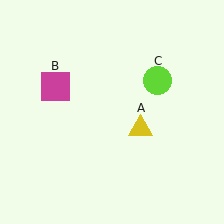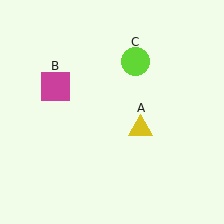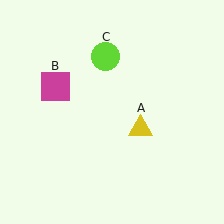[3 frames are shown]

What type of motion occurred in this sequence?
The lime circle (object C) rotated counterclockwise around the center of the scene.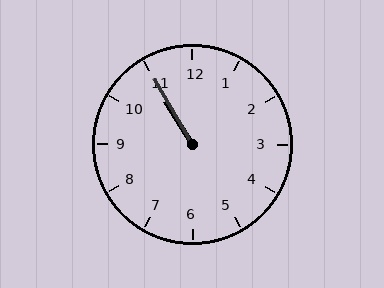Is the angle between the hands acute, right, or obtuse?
It is acute.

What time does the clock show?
10:55.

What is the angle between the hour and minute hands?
Approximately 2 degrees.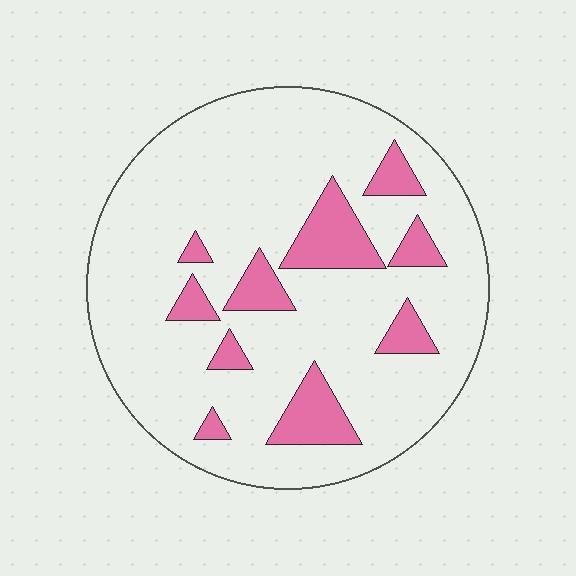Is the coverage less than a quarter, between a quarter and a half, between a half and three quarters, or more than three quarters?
Less than a quarter.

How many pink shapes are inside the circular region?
10.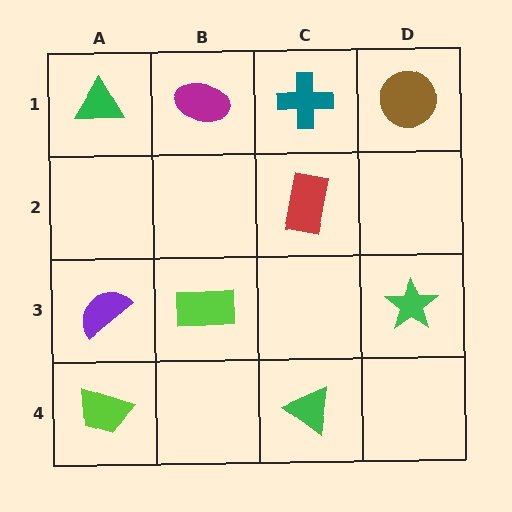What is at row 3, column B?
A lime rectangle.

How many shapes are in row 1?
4 shapes.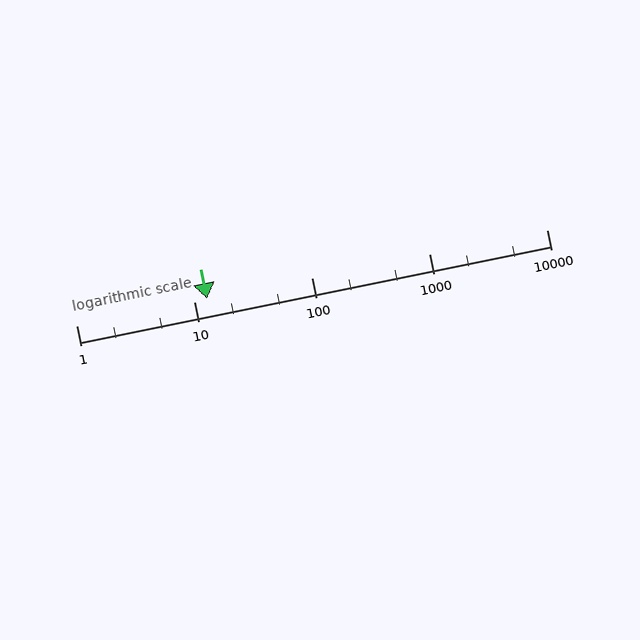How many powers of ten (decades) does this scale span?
The scale spans 4 decades, from 1 to 10000.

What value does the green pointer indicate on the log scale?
The pointer indicates approximately 13.